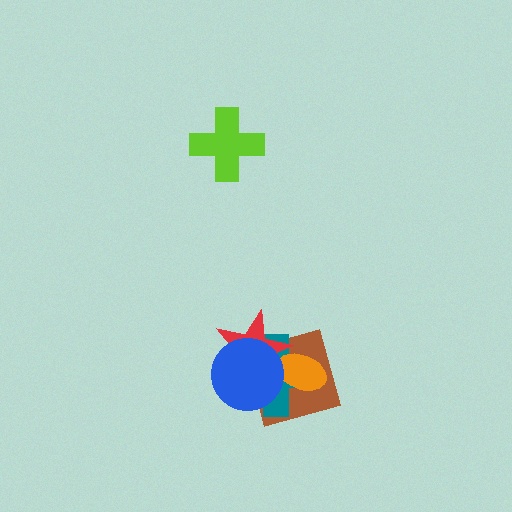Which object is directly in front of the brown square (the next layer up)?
The teal cross is directly in front of the brown square.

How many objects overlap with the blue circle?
4 objects overlap with the blue circle.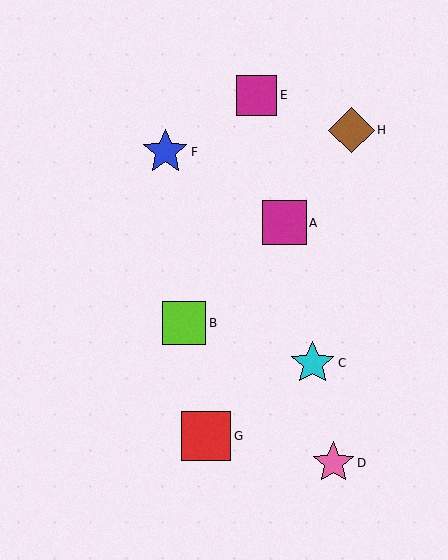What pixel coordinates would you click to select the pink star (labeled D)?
Click at (333, 463) to select the pink star D.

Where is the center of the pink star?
The center of the pink star is at (333, 463).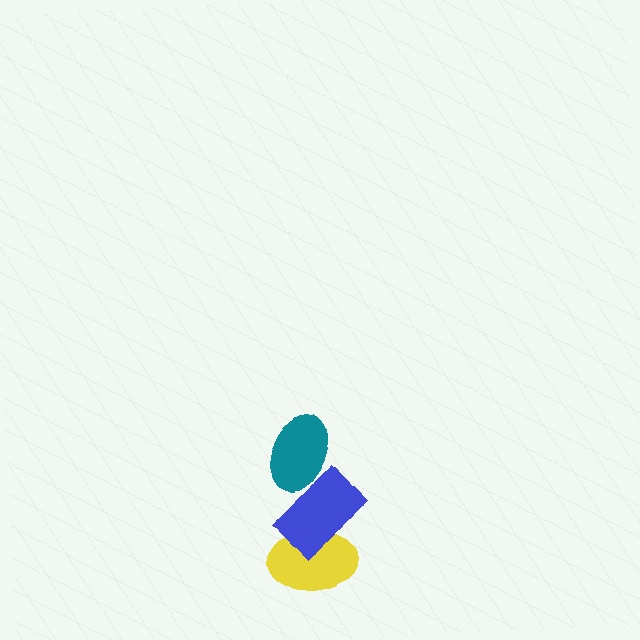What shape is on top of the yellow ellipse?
The blue rectangle is on top of the yellow ellipse.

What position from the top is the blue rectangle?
The blue rectangle is 2nd from the top.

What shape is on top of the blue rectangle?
The teal ellipse is on top of the blue rectangle.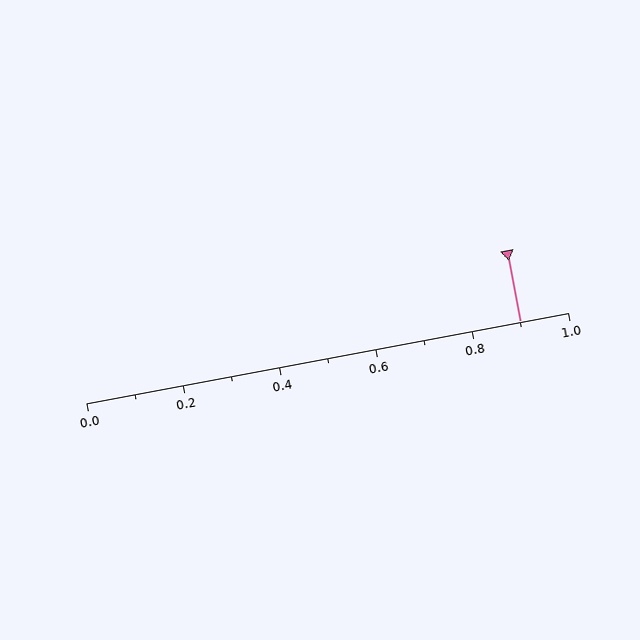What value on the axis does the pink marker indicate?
The marker indicates approximately 0.9.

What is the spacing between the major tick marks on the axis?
The major ticks are spaced 0.2 apart.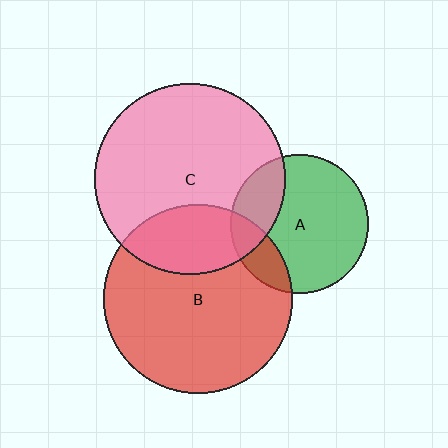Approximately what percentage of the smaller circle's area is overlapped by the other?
Approximately 15%.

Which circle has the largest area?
Circle C (pink).